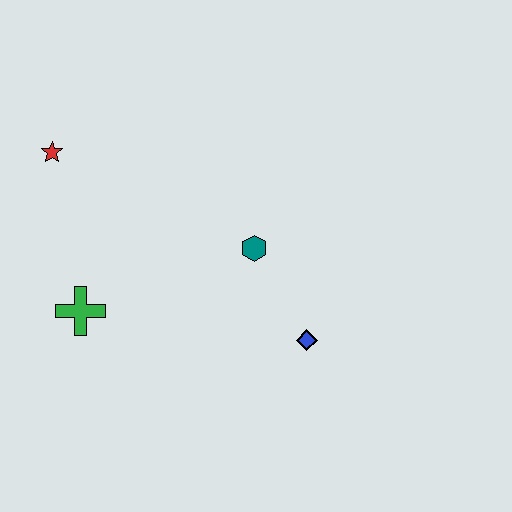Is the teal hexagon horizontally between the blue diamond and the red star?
Yes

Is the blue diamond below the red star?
Yes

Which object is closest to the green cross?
The red star is closest to the green cross.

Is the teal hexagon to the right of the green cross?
Yes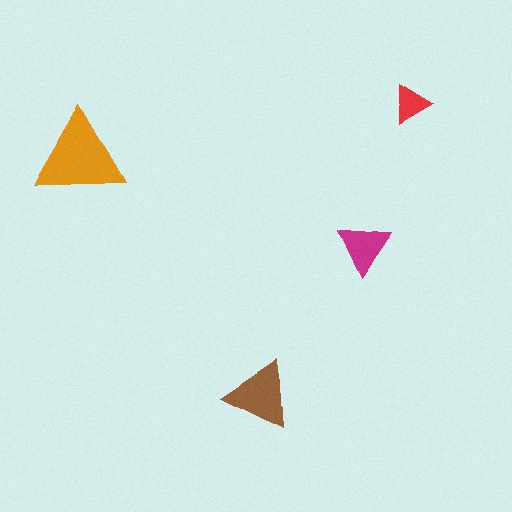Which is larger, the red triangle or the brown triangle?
The brown one.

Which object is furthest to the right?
The red triangle is rightmost.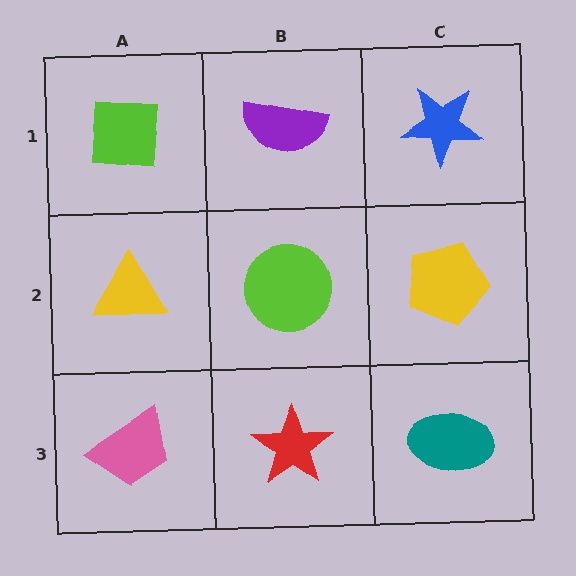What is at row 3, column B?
A red star.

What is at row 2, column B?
A lime circle.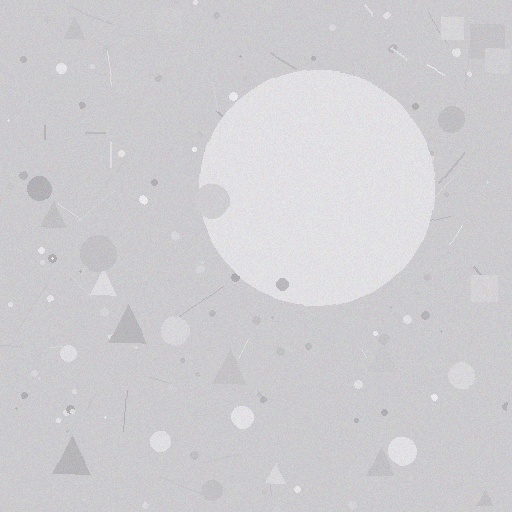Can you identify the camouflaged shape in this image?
The camouflaged shape is a circle.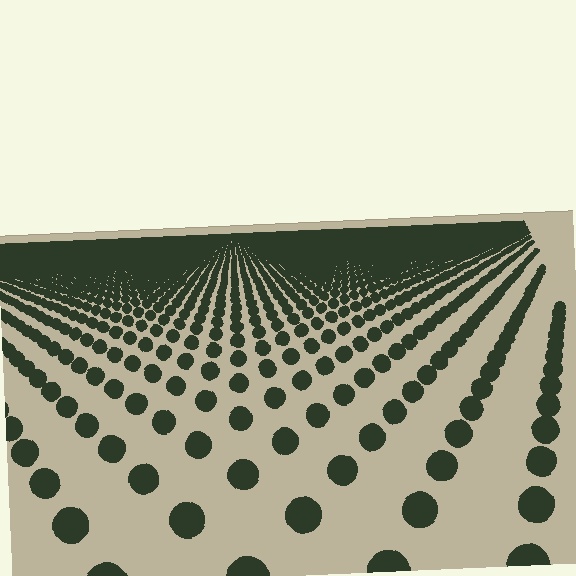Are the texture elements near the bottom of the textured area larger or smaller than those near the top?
Larger. Near the bottom, elements are closer to the viewer and appear at a bigger on-screen size.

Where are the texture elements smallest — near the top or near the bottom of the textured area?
Near the top.